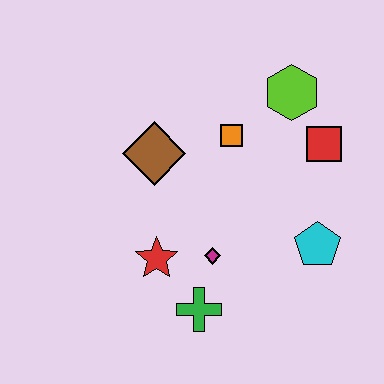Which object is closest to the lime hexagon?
The red square is closest to the lime hexagon.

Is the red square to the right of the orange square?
Yes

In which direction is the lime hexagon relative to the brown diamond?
The lime hexagon is to the right of the brown diamond.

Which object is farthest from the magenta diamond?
The lime hexagon is farthest from the magenta diamond.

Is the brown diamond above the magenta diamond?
Yes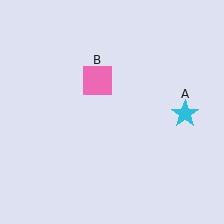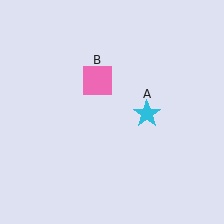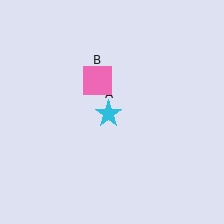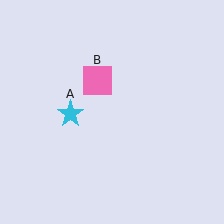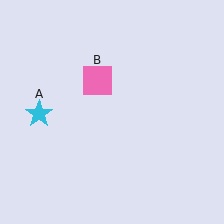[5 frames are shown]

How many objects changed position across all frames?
1 object changed position: cyan star (object A).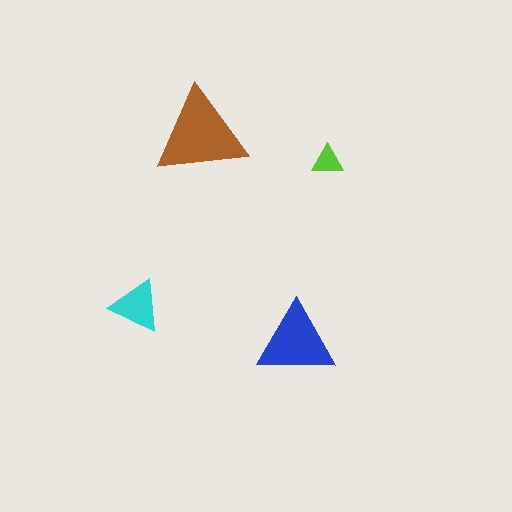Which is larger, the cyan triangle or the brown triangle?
The brown one.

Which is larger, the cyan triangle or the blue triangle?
The blue one.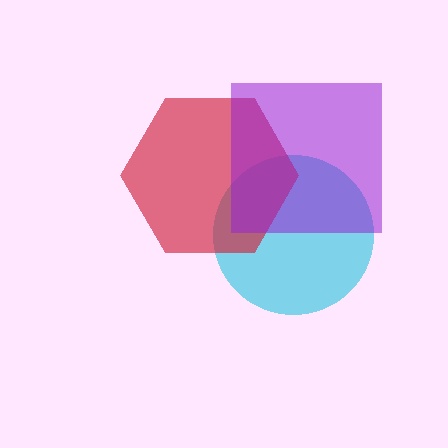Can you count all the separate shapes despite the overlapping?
Yes, there are 3 separate shapes.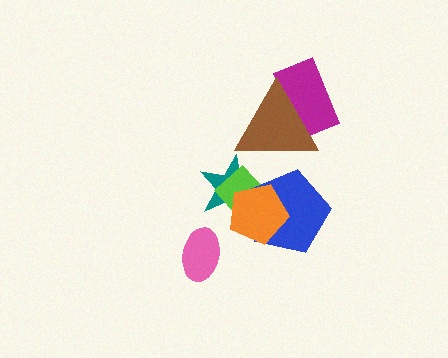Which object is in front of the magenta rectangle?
The brown triangle is in front of the magenta rectangle.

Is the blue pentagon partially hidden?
Yes, it is partially covered by another shape.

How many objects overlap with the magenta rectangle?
1 object overlaps with the magenta rectangle.